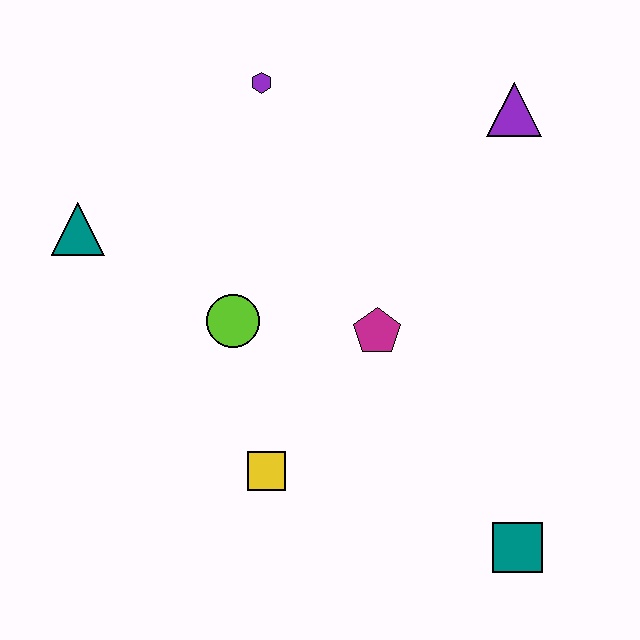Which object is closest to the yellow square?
The lime circle is closest to the yellow square.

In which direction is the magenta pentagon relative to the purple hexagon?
The magenta pentagon is below the purple hexagon.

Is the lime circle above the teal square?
Yes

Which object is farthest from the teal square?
The teal triangle is farthest from the teal square.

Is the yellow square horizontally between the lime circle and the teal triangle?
No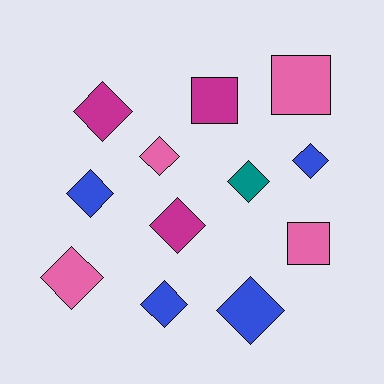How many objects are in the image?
There are 12 objects.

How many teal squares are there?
There are no teal squares.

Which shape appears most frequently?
Diamond, with 9 objects.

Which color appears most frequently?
Pink, with 4 objects.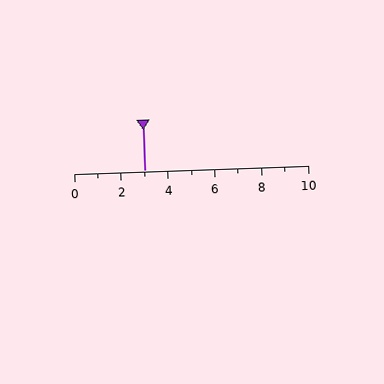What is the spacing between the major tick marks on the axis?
The major ticks are spaced 2 apart.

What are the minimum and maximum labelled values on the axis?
The axis runs from 0 to 10.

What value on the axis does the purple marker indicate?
The marker indicates approximately 3.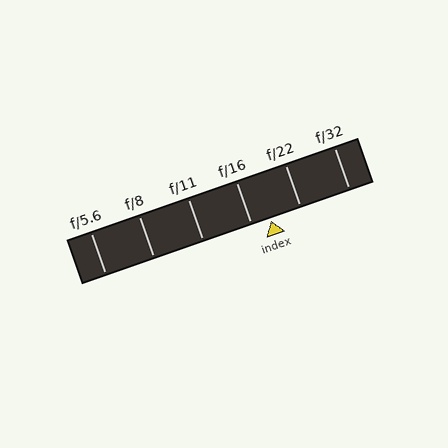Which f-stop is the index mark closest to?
The index mark is closest to f/16.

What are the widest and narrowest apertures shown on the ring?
The widest aperture shown is f/5.6 and the narrowest is f/32.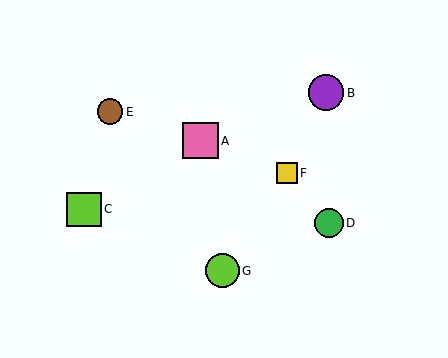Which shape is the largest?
The pink square (labeled A) is the largest.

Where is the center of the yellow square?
The center of the yellow square is at (287, 173).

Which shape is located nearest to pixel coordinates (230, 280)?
The lime circle (labeled G) at (222, 271) is nearest to that location.